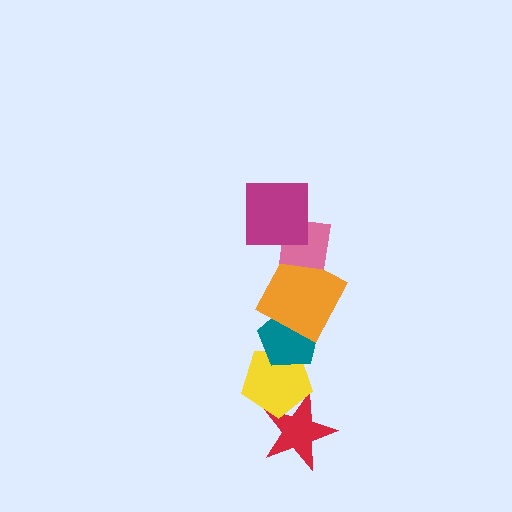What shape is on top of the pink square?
The magenta square is on top of the pink square.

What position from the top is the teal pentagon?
The teal pentagon is 4th from the top.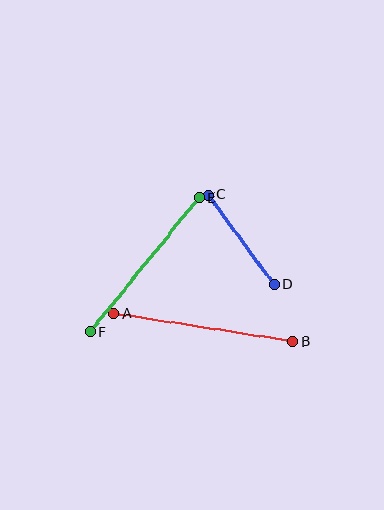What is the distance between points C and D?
The distance is approximately 111 pixels.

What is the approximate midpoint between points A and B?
The midpoint is at approximately (203, 328) pixels.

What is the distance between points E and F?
The distance is approximately 173 pixels.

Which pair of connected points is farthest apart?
Points A and B are farthest apart.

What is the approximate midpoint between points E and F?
The midpoint is at approximately (144, 265) pixels.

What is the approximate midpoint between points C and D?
The midpoint is at approximately (241, 240) pixels.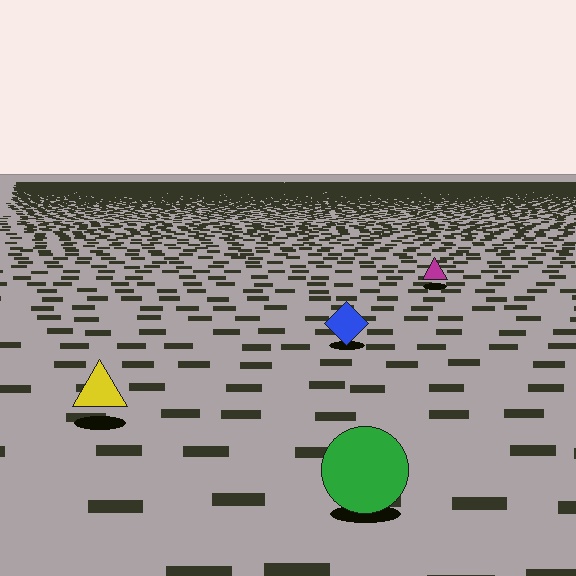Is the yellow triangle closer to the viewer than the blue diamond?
Yes. The yellow triangle is closer — you can tell from the texture gradient: the ground texture is coarser near it.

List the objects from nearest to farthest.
From nearest to farthest: the green circle, the yellow triangle, the blue diamond, the magenta triangle.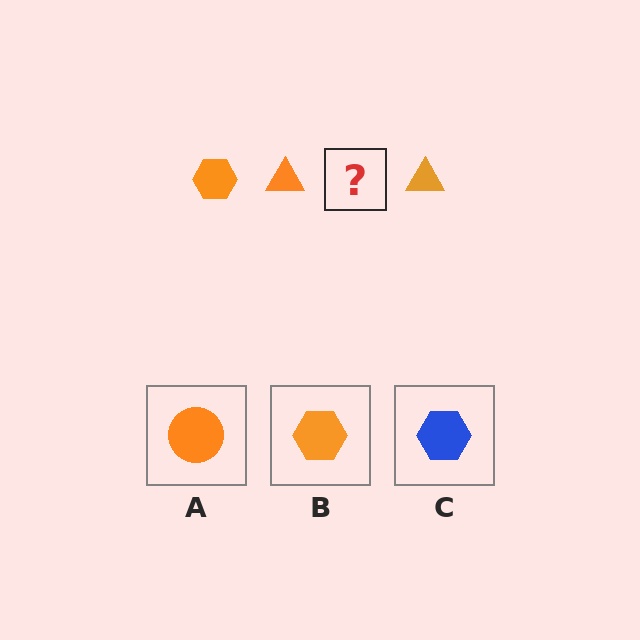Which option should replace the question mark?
Option B.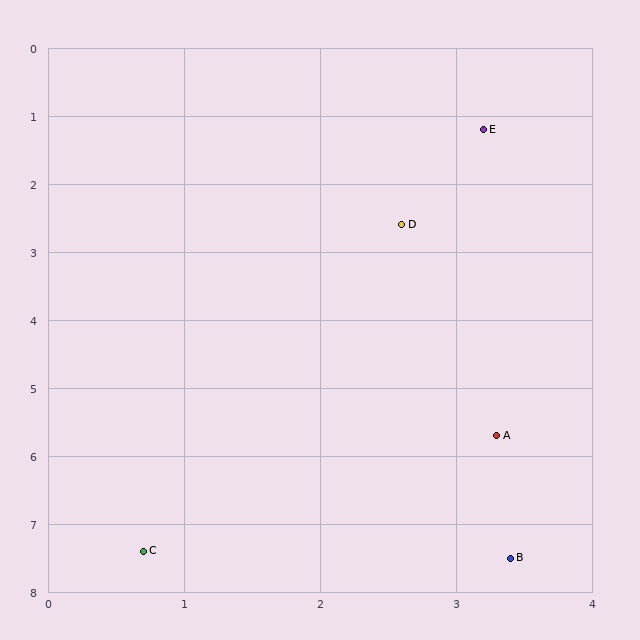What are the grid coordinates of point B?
Point B is at approximately (3.4, 7.5).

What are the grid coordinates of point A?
Point A is at approximately (3.3, 5.7).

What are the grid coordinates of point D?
Point D is at approximately (2.6, 2.6).